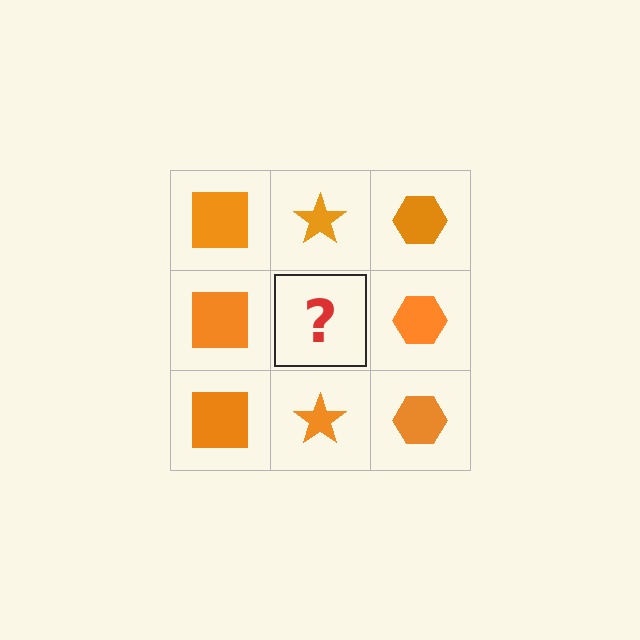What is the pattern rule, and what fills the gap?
The rule is that each column has a consistent shape. The gap should be filled with an orange star.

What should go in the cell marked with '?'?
The missing cell should contain an orange star.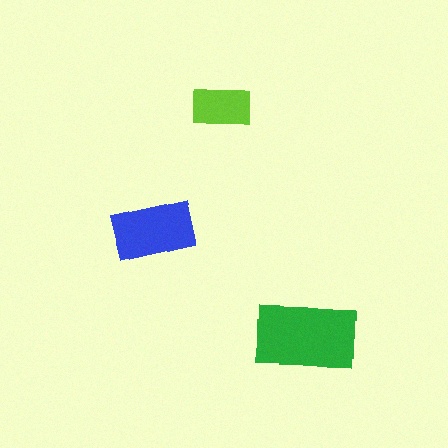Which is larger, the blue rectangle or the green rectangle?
The green one.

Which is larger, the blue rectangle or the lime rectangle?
The blue one.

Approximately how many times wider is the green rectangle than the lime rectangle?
About 1.5 times wider.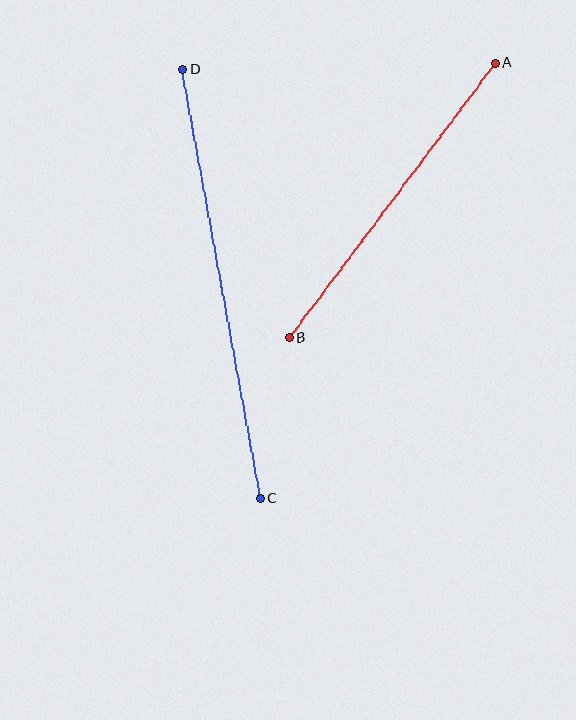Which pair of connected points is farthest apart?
Points C and D are farthest apart.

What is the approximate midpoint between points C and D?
The midpoint is at approximately (222, 284) pixels.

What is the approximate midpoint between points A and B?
The midpoint is at approximately (392, 201) pixels.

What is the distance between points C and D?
The distance is approximately 436 pixels.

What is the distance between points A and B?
The distance is approximately 343 pixels.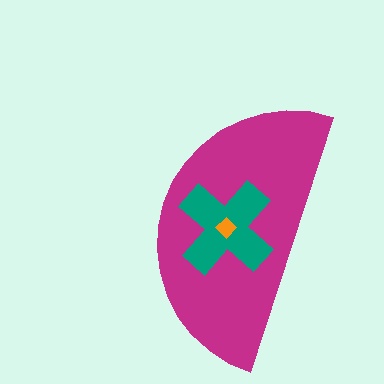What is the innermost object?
The orange diamond.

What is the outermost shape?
The magenta semicircle.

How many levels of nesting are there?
3.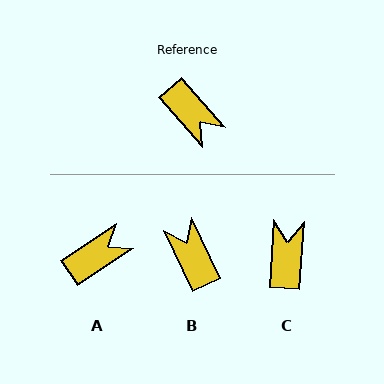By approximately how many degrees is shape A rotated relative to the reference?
Approximately 83 degrees counter-clockwise.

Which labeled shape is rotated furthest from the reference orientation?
B, about 164 degrees away.